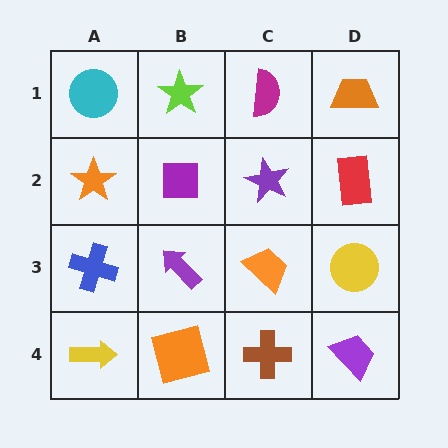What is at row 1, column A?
A cyan circle.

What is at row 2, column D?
A red rectangle.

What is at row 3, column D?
A yellow circle.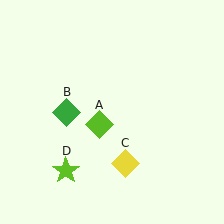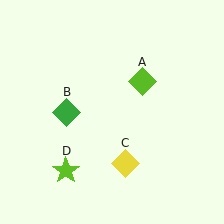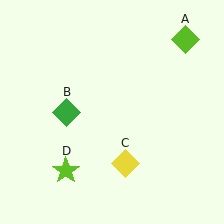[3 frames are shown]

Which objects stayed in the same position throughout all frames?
Green diamond (object B) and yellow diamond (object C) and lime star (object D) remained stationary.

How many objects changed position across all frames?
1 object changed position: lime diamond (object A).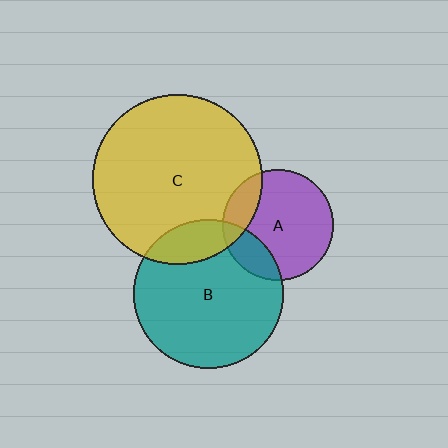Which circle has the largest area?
Circle C (yellow).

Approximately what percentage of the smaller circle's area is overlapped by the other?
Approximately 15%.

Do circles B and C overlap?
Yes.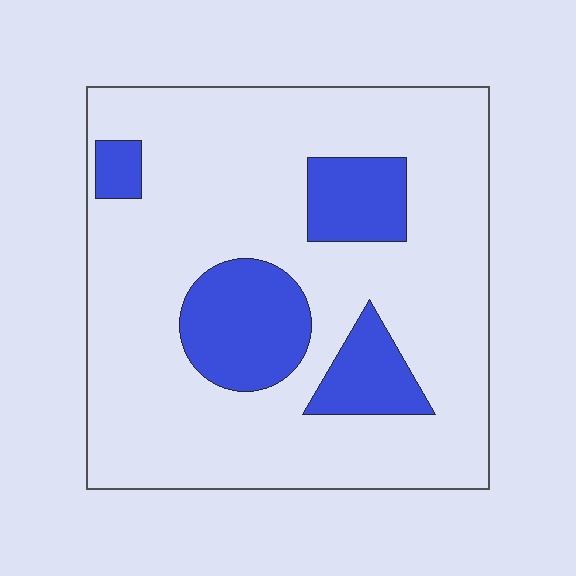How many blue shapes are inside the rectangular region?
4.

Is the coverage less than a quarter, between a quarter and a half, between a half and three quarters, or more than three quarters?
Less than a quarter.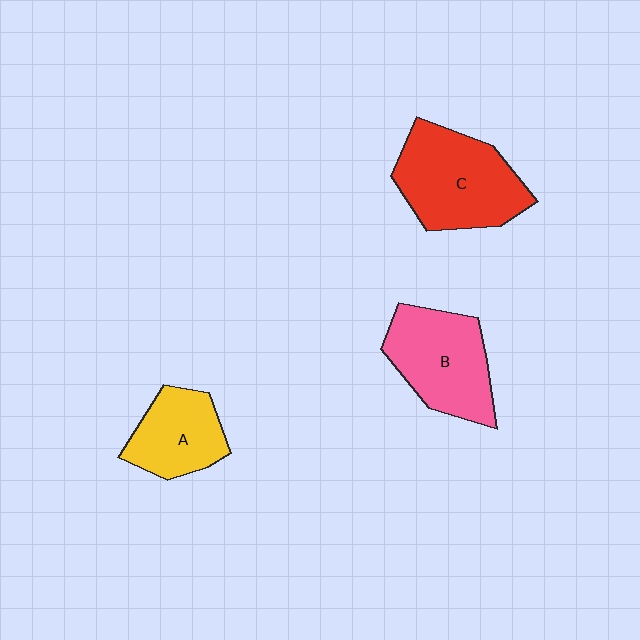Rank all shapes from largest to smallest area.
From largest to smallest: C (red), B (pink), A (yellow).